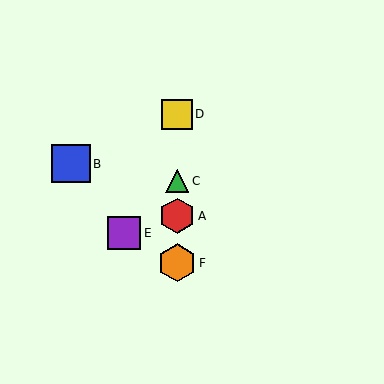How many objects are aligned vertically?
4 objects (A, C, D, F) are aligned vertically.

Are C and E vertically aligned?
No, C is at x≈177 and E is at x≈124.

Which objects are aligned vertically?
Objects A, C, D, F are aligned vertically.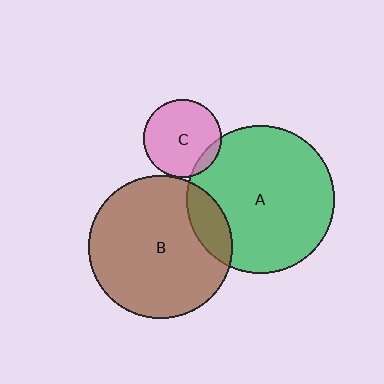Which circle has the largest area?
Circle A (green).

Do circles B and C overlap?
Yes.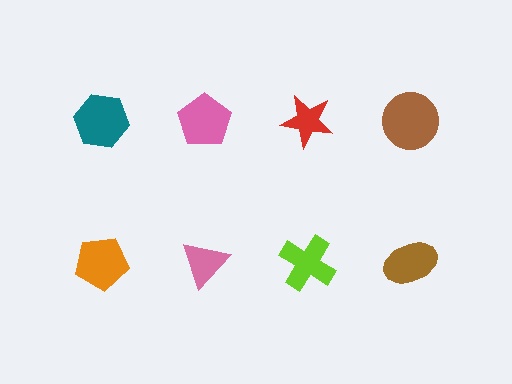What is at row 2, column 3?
A lime cross.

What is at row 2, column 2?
A pink triangle.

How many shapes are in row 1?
4 shapes.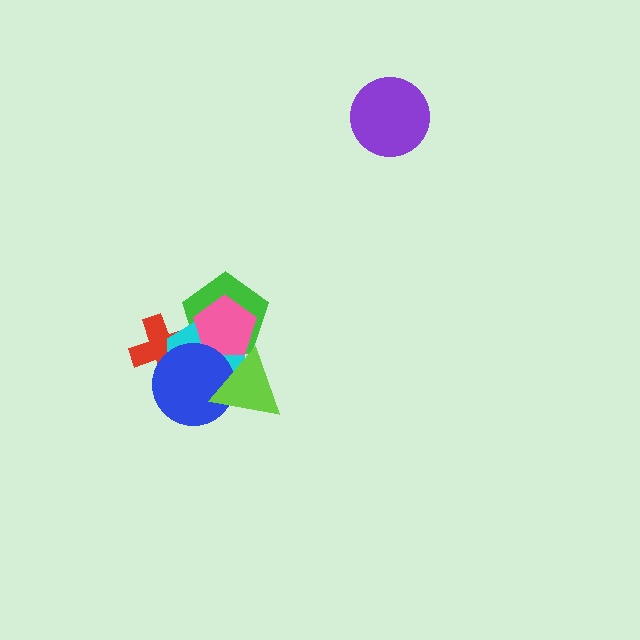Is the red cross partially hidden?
Yes, it is partially covered by another shape.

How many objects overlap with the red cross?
2 objects overlap with the red cross.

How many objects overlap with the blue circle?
5 objects overlap with the blue circle.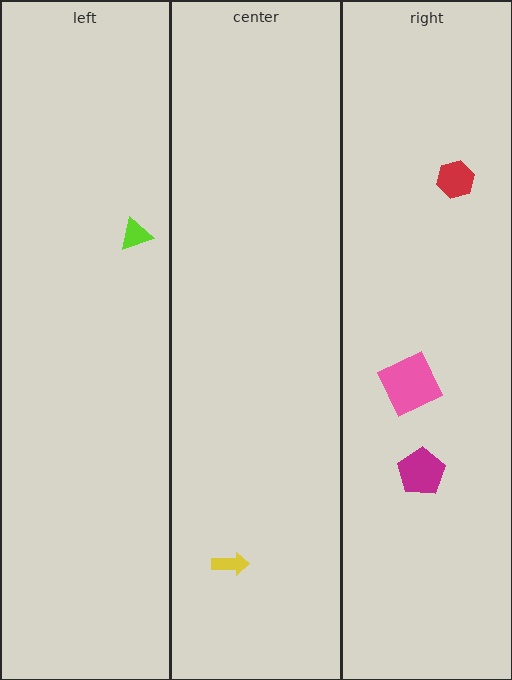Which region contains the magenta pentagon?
The right region.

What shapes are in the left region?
The lime triangle.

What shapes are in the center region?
The yellow arrow.